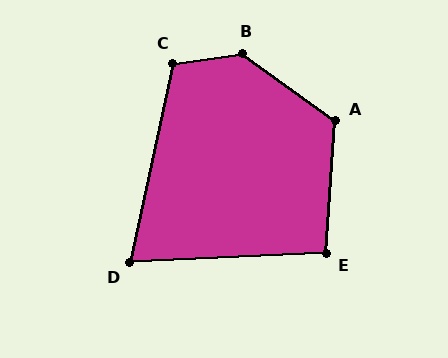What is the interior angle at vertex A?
Approximately 121 degrees (obtuse).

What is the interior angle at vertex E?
Approximately 97 degrees (obtuse).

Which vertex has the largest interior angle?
B, at approximately 137 degrees.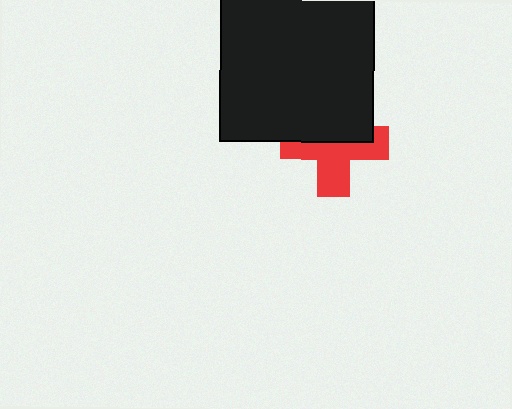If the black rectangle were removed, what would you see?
You would see the complete red cross.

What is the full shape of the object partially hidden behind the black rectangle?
The partially hidden object is a red cross.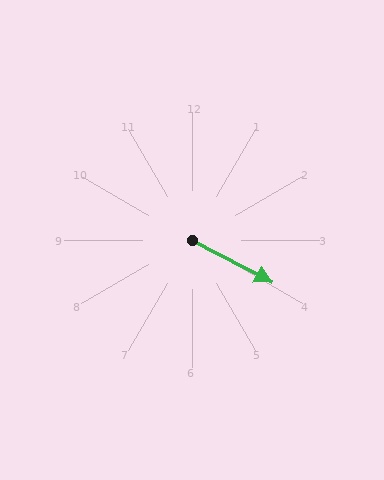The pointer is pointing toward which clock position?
Roughly 4 o'clock.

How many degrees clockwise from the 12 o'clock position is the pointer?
Approximately 118 degrees.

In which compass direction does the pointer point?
Southeast.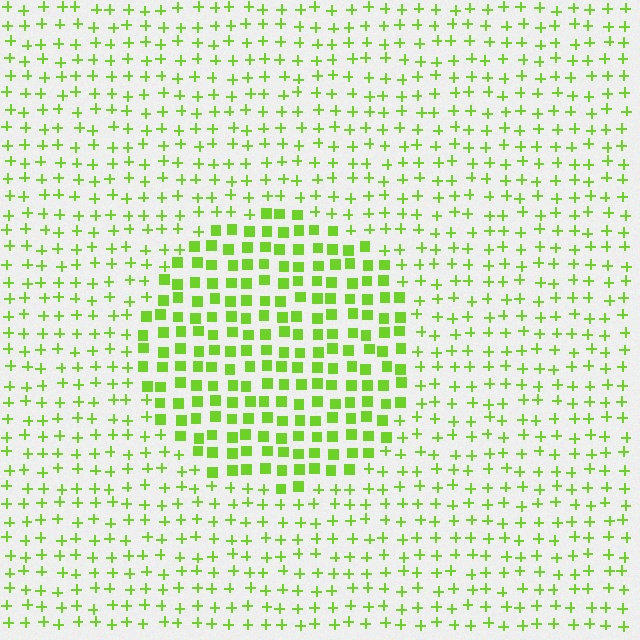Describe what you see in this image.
The image is filled with small lime elements arranged in a uniform grid. A circle-shaped region contains squares, while the surrounding area contains plus signs. The boundary is defined purely by the change in element shape.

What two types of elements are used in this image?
The image uses squares inside the circle region and plus signs outside it.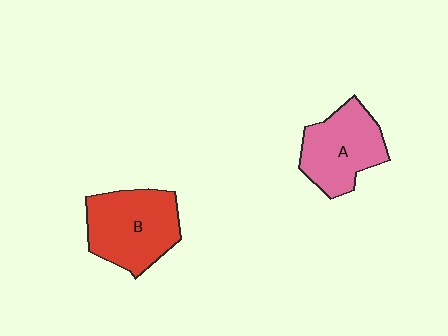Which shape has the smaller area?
Shape A (pink).